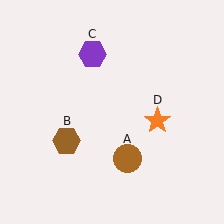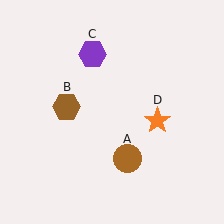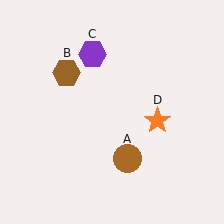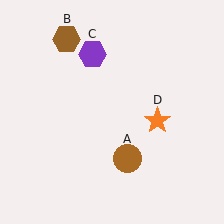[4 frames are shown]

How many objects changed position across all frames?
1 object changed position: brown hexagon (object B).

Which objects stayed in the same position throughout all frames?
Brown circle (object A) and purple hexagon (object C) and orange star (object D) remained stationary.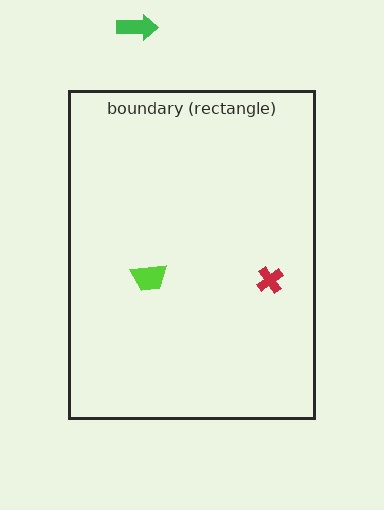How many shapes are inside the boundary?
2 inside, 1 outside.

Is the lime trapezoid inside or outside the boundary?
Inside.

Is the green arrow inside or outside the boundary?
Outside.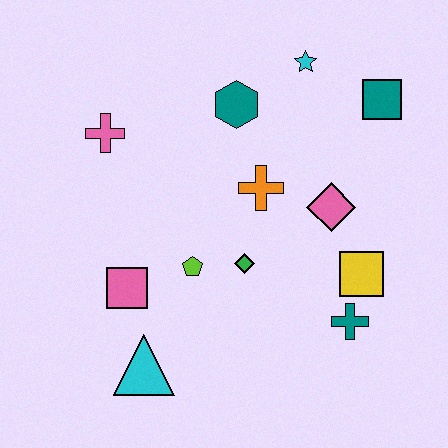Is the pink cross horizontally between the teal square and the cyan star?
No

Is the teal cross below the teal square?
Yes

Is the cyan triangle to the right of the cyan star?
No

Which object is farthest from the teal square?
The cyan triangle is farthest from the teal square.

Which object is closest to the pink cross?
The teal hexagon is closest to the pink cross.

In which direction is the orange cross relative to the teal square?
The orange cross is to the left of the teal square.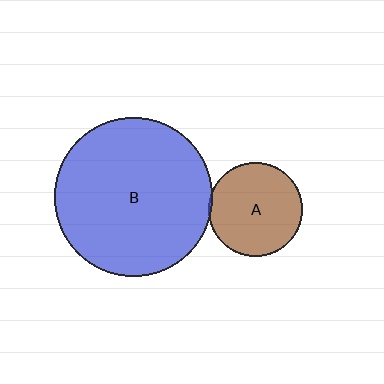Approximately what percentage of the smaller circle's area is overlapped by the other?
Approximately 5%.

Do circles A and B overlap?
Yes.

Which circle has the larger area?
Circle B (blue).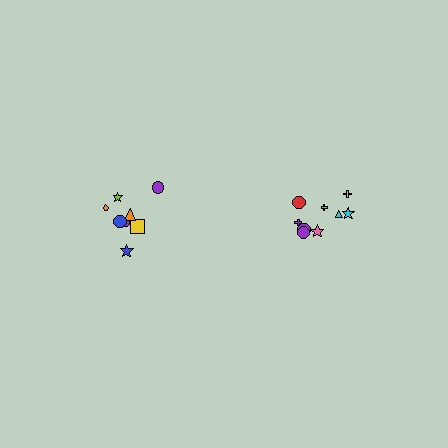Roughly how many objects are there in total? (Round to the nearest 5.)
Roughly 20 objects in total.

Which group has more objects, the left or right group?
The right group.